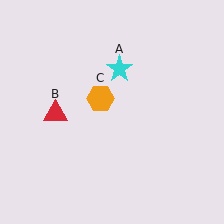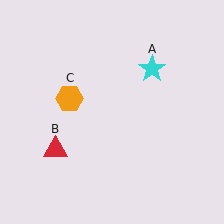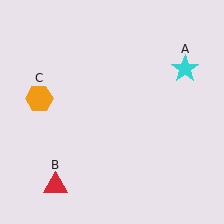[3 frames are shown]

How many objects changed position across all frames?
3 objects changed position: cyan star (object A), red triangle (object B), orange hexagon (object C).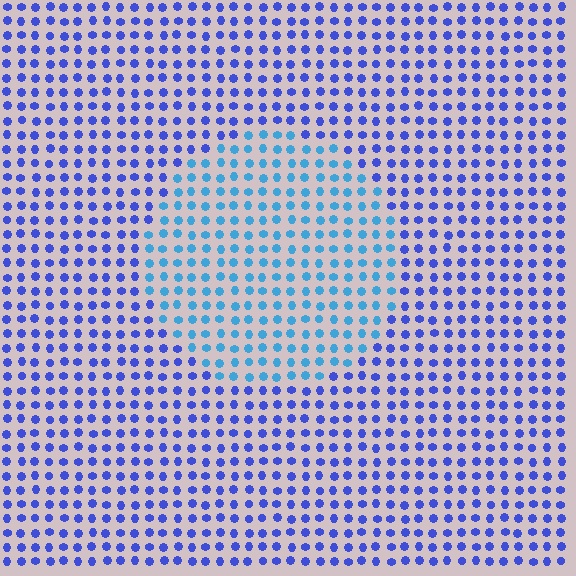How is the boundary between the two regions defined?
The boundary is defined purely by a slight shift in hue (about 34 degrees). Spacing, size, and orientation are identical on both sides.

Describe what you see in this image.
The image is filled with small blue elements in a uniform arrangement. A circle-shaped region is visible where the elements are tinted to a slightly different hue, forming a subtle color boundary.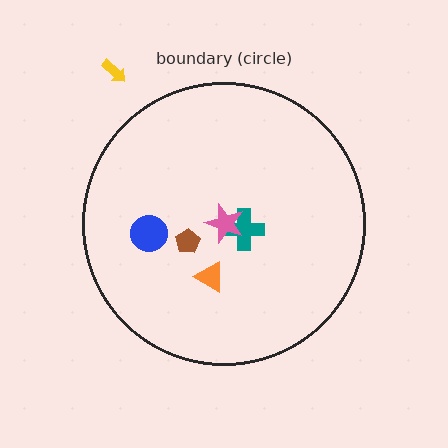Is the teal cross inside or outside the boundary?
Inside.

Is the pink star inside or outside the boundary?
Inside.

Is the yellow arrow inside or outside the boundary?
Outside.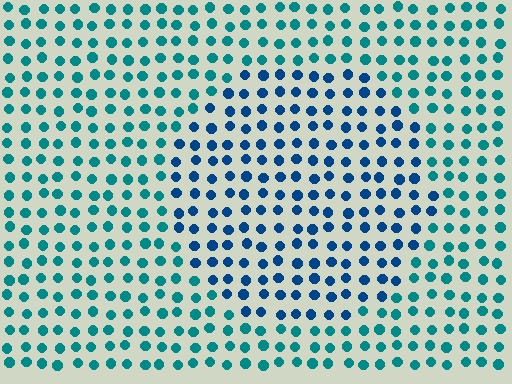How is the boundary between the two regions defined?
The boundary is defined purely by a slight shift in hue (about 31 degrees). Spacing, size, and orientation are identical on both sides.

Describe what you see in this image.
The image is filled with small teal elements in a uniform arrangement. A circle-shaped region is visible where the elements are tinted to a slightly different hue, forming a subtle color boundary.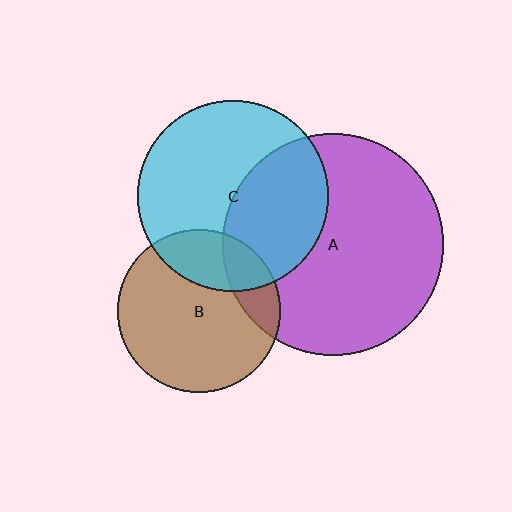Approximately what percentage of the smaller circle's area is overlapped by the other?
Approximately 15%.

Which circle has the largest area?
Circle A (purple).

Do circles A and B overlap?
Yes.